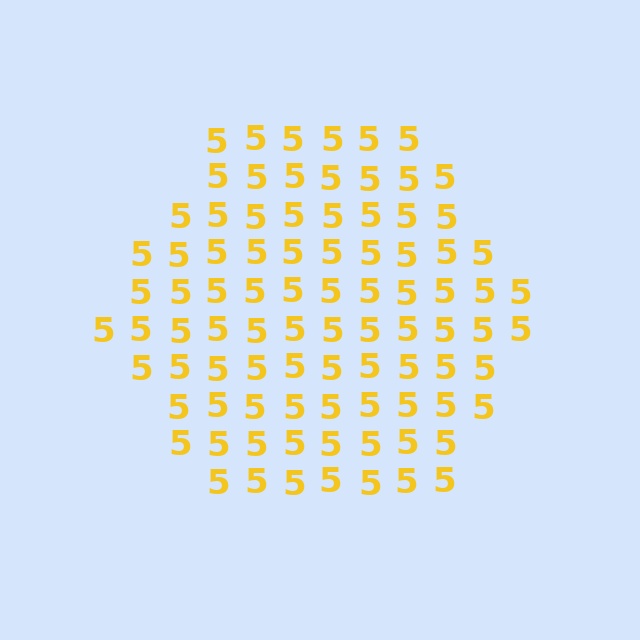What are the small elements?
The small elements are digit 5's.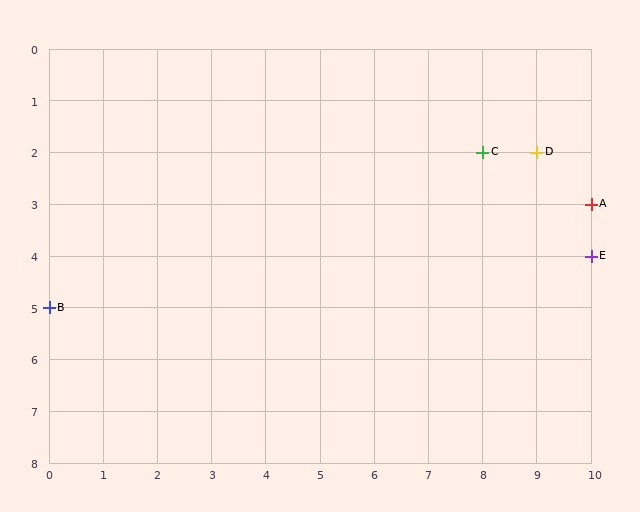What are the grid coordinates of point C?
Point C is at grid coordinates (8, 2).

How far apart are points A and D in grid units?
Points A and D are 1 column and 1 row apart (about 1.4 grid units diagonally).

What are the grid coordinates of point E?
Point E is at grid coordinates (10, 4).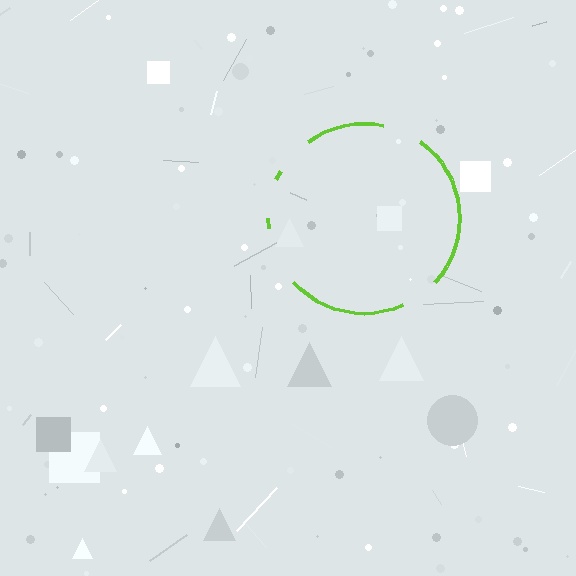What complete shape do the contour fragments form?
The contour fragments form a circle.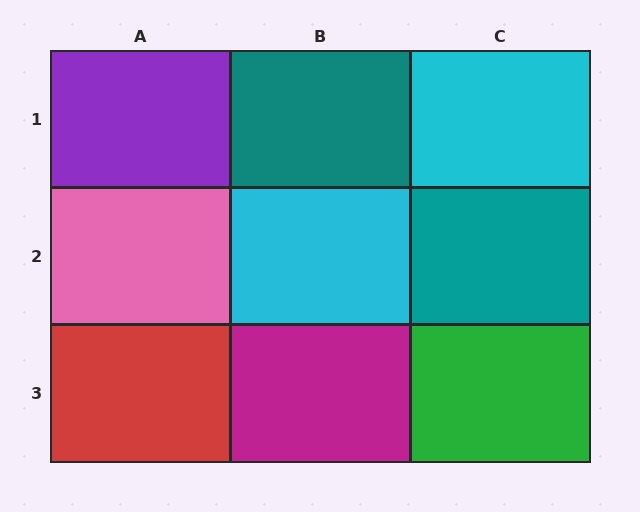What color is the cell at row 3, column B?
Magenta.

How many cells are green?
1 cell is green.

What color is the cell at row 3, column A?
Red.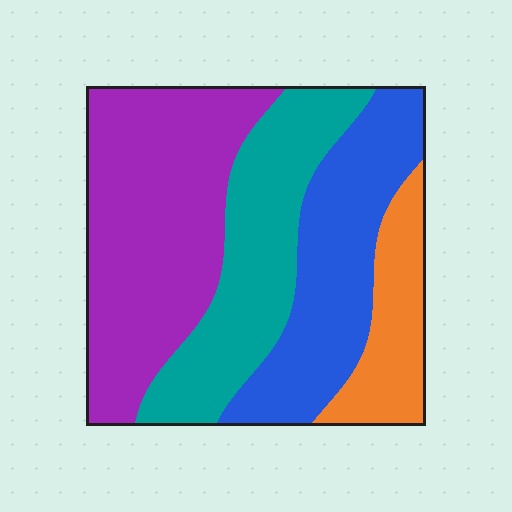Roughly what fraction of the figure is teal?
Teal takes up between a sixth and a third of the figure.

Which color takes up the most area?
Purple, at roughly 35%.